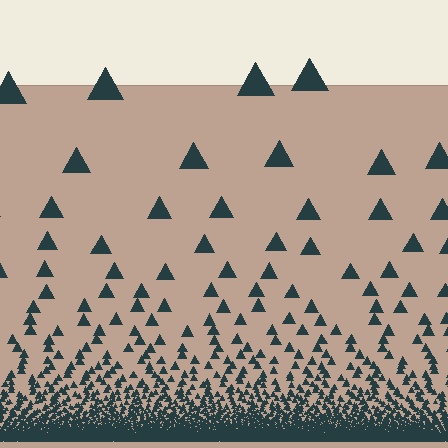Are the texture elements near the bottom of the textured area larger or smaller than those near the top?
Smaller. The gradient is inverted — elements near the bottom are smaller and denser.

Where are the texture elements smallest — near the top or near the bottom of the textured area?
Near the bottom.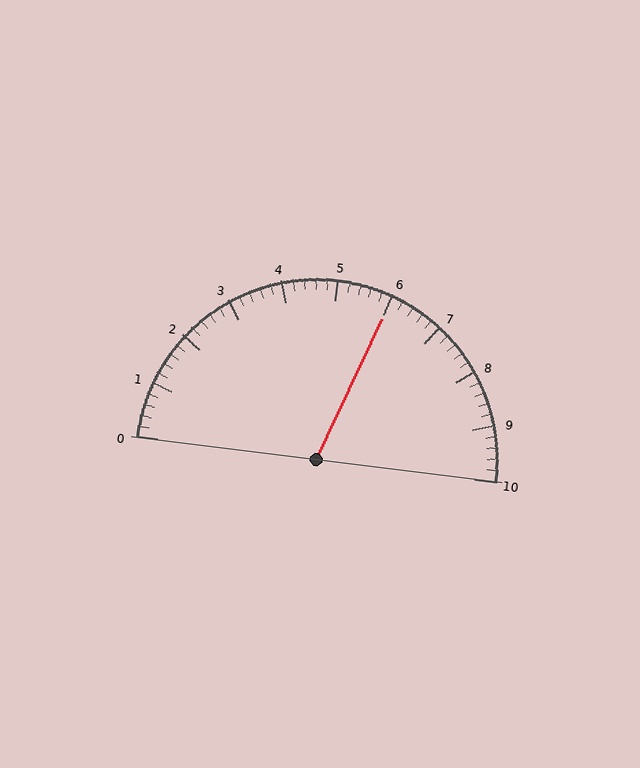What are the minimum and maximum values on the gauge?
The gauge ranges from 0 to 10.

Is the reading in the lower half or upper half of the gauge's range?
The reading is in the upper half of the range (0 to 10).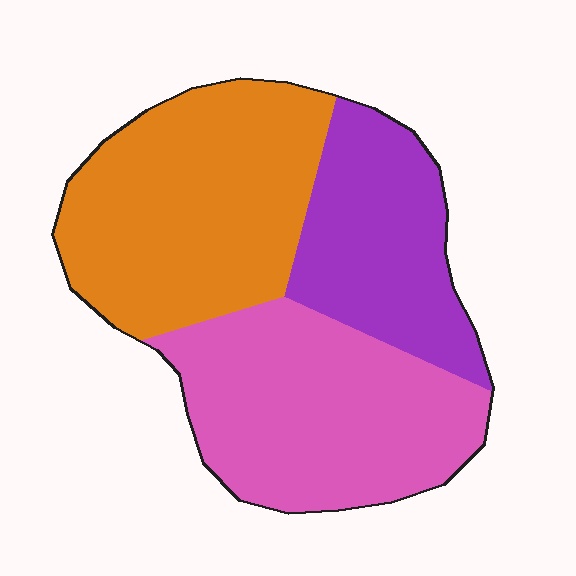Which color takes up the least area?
Purple, at roughly 25%.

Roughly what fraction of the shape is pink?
Pink takes up about three eighths (3/8) of the shape.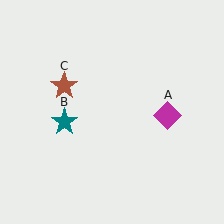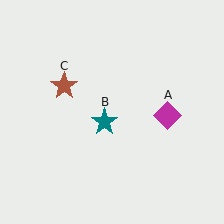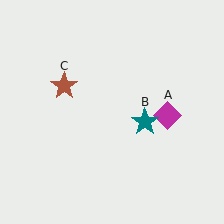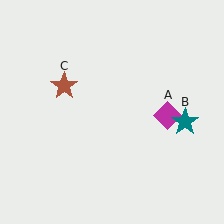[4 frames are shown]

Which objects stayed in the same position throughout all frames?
Magenta diamond (object A) and brown star (object C) remained stationary.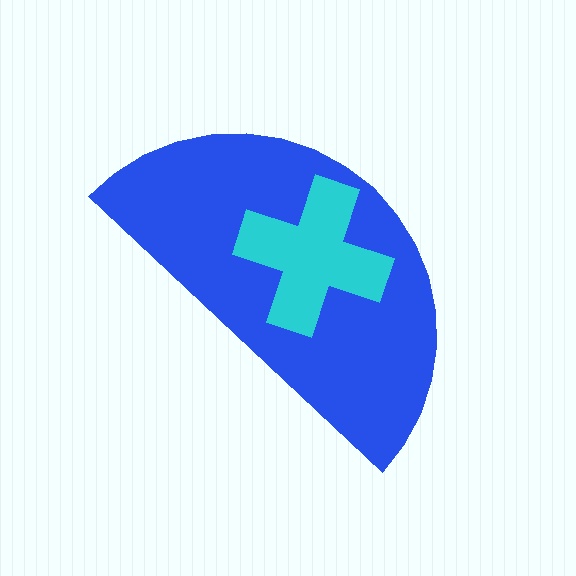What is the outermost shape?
The blue semicircle.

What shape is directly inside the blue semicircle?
The cyan cross.